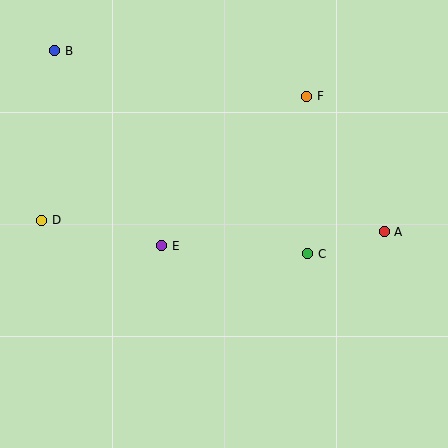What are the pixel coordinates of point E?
Point E is at (162, 246).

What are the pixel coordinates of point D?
Point D is at (42, 220).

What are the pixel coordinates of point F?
Point F is at (307, 96).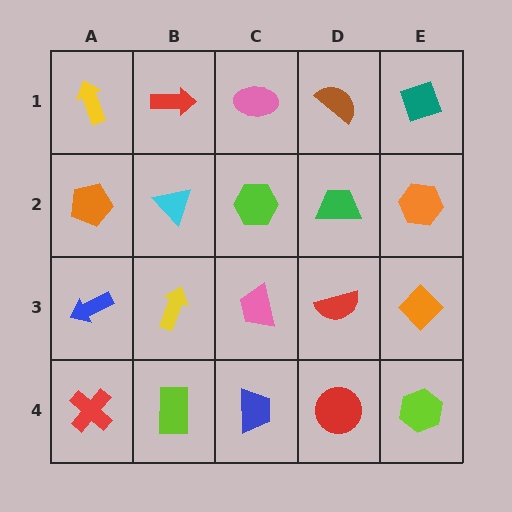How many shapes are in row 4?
5 shapes.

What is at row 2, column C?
A lime hexagon.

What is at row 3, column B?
A yellow arrow.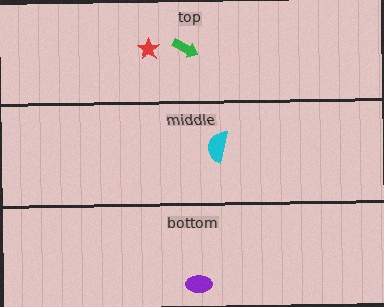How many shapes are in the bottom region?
1.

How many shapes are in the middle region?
1.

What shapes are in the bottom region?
The purple ellipse.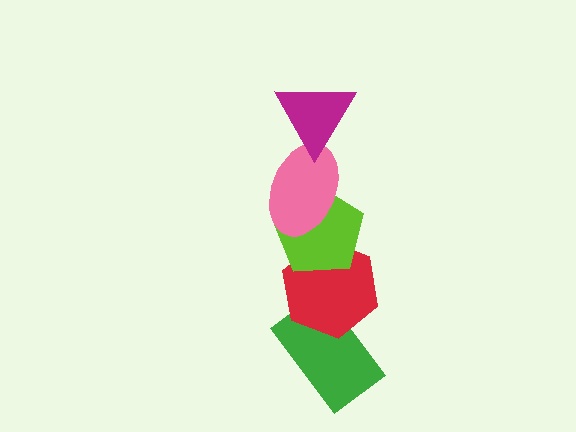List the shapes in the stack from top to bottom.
From top to bottom: the magenta triangle, the pink ellipse, the lime pentagon, the red hexagon, the green rectangle.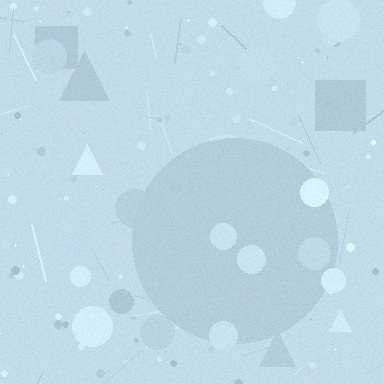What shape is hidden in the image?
A circle is hidden in the image.